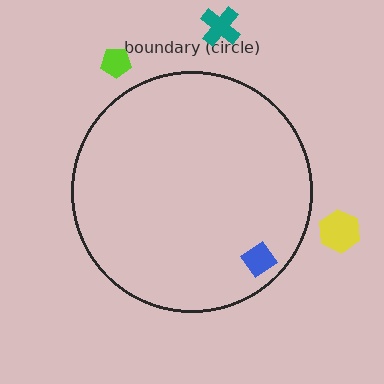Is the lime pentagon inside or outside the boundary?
Outside.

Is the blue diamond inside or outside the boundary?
Inside.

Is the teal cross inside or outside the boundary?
Outside.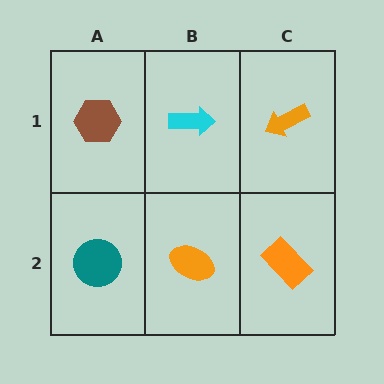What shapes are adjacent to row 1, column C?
An orange rectangle (row 2, column C), a cyan arrow (row 1, column B).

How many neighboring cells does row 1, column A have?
2.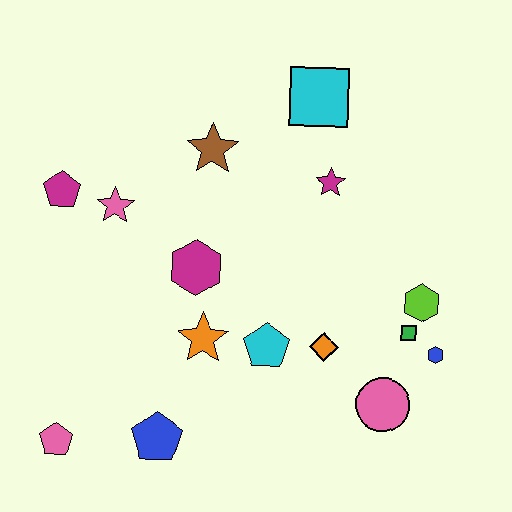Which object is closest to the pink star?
The magenta pentagon is closest to the pink star.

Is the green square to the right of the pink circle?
Yes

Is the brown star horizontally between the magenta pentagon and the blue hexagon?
Yes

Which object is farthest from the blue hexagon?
The magenta pentagon is farthest from the blue hexagon.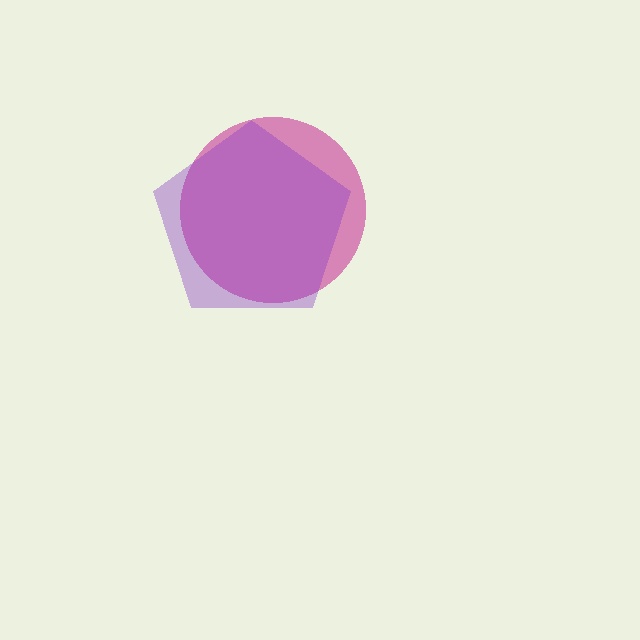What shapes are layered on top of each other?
The layered shapes are: a magenta circle, a purple pentagon.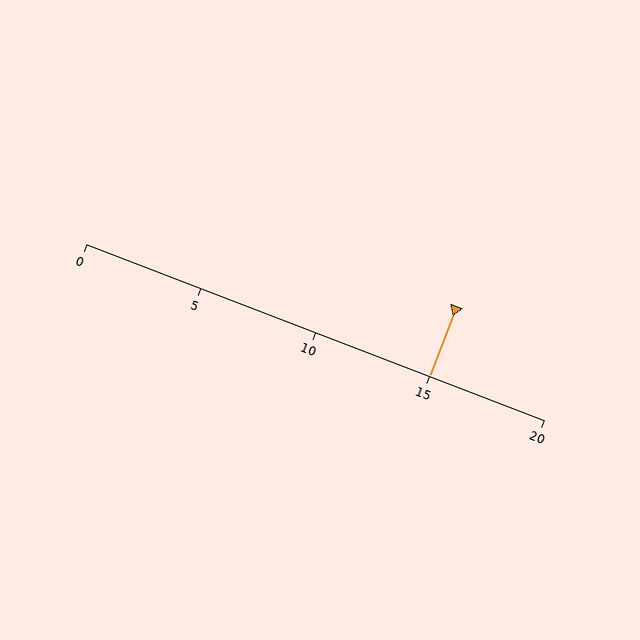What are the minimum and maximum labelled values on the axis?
The axis runs from 0 to 20.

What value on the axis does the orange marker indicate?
The marker indicates approximately 15.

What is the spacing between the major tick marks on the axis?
The major ticks are spaced 5 apart.